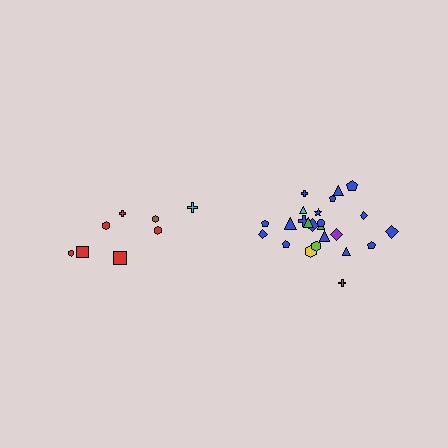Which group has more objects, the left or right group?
The right group.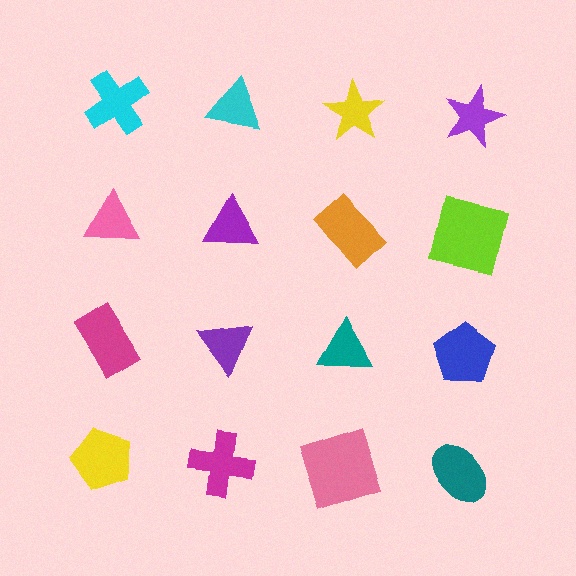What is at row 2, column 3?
An orange rectangle.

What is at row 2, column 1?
A pink triangle.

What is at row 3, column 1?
A magenta rectangle.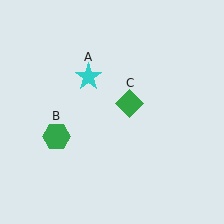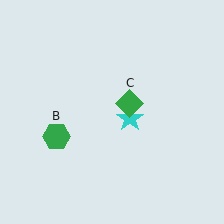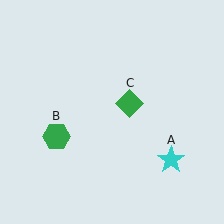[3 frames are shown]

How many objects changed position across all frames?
1 object changed position: cyan star (object A).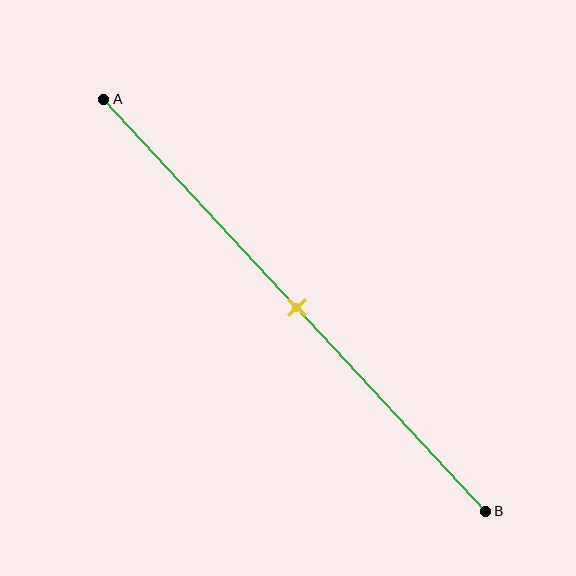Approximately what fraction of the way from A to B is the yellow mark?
The yellow mark is approximately 50% of the way from A to B.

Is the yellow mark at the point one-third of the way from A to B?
No, the mark is at about 50% from A, not at the 33% one-third point.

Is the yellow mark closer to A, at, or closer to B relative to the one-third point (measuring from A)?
The yellow mark is closer to point B than the one-third point of segment AB.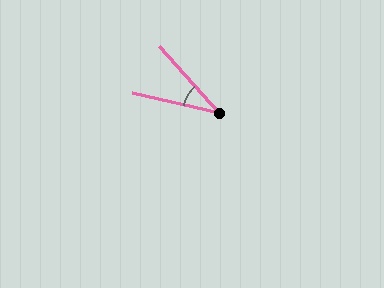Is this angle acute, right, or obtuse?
It is acute.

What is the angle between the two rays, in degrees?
Approximately 35 degrees.